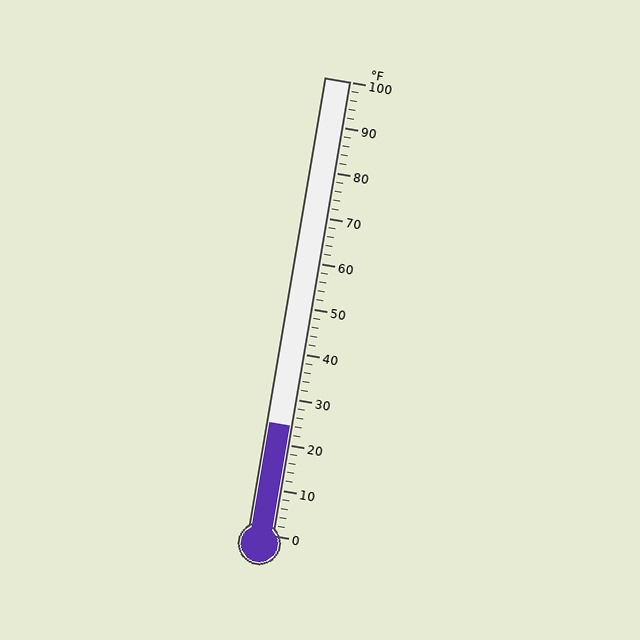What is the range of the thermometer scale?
The thermometer scale ranges from 0°F to 100°F.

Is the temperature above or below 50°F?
The temperature is below 50°F.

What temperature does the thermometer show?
The thermometer shows approximately 24°F.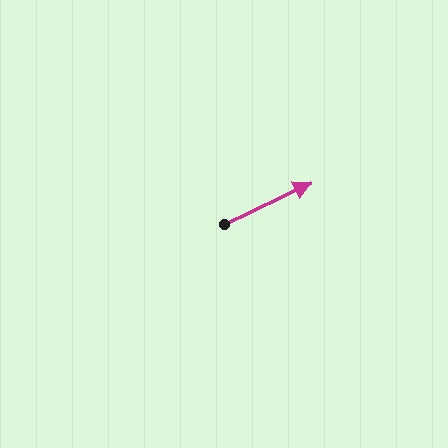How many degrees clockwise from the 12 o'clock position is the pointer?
Approximately 65 degrees.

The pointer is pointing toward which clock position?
Roughly 2 o'clock.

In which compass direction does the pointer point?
Northeast.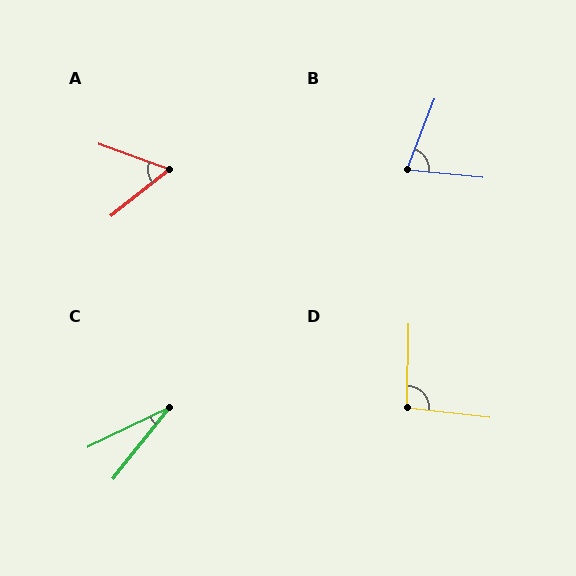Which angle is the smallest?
C, at approximately 26 degrees.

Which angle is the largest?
D, at approximately 96 degrees.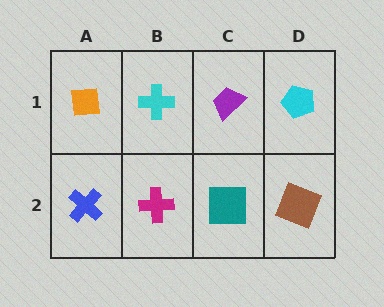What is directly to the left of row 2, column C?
A magenta cross.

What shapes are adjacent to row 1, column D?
A brown square (row 2, column D), a purple trapezoid (row 1, column C).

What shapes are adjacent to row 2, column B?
A cyan cross (row 1, column B), a blue cross (row 2, column A), a teal square (row 2, column C).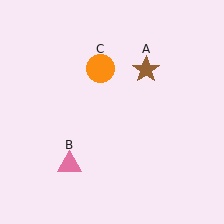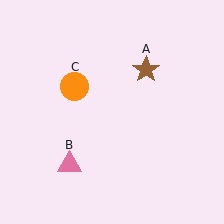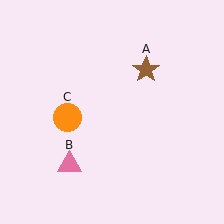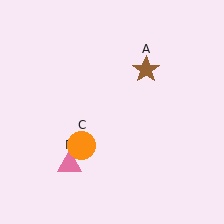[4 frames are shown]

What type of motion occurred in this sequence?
The orange circle (object C) rotated counterclockwise around the center of the scene.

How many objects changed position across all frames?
1 object changed position: orange circle (object C).